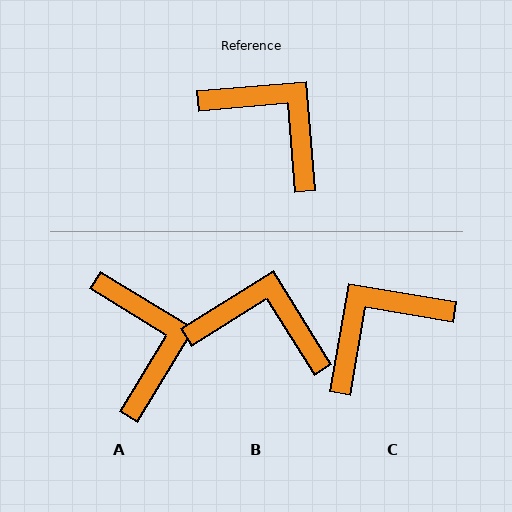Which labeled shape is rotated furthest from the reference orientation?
C, about 75 degrees away.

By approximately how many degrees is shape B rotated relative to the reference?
Approximately 27 degrees counter-clockwise.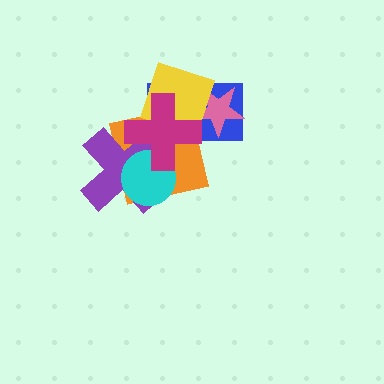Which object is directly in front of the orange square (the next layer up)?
The purple cross is directly in front of the orange square.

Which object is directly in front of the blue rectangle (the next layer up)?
The pink star is directly in front of the blue rectangle.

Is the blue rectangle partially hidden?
Yes, it is partially covered by another shape.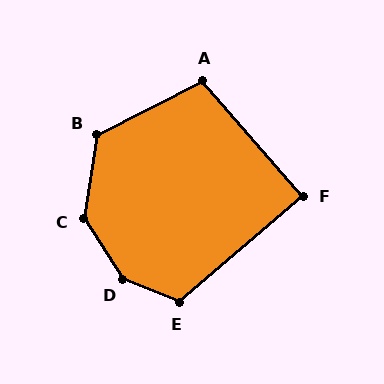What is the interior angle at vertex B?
Approximately 126 degrees (obtuse).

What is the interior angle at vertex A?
Approximately 104 degrees (obtuse).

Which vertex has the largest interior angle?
D, at approximately 145 degrees.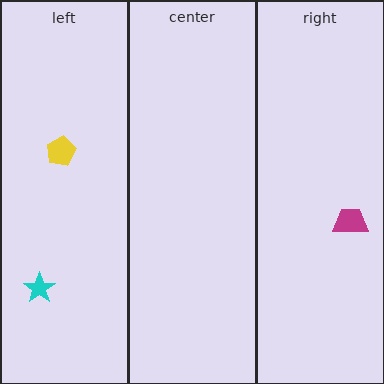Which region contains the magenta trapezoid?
The right region.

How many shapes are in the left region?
2.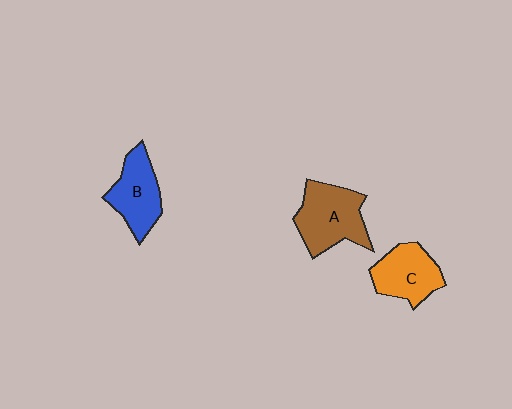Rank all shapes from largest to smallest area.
From largest to smallest: A (brown), B (blue), C (orange).